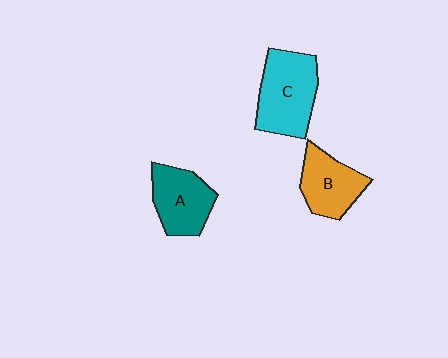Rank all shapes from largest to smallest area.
From largest to smallest: C (cyan), A (teal), B (orange).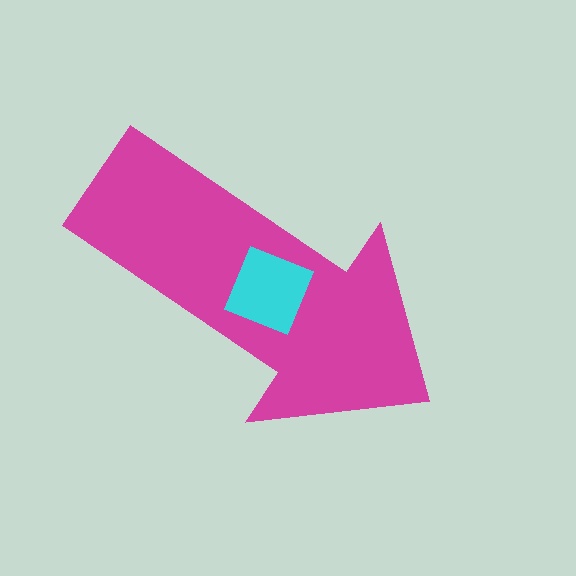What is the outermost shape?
The magenta arrow.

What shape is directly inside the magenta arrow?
The cyan square.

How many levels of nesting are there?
2.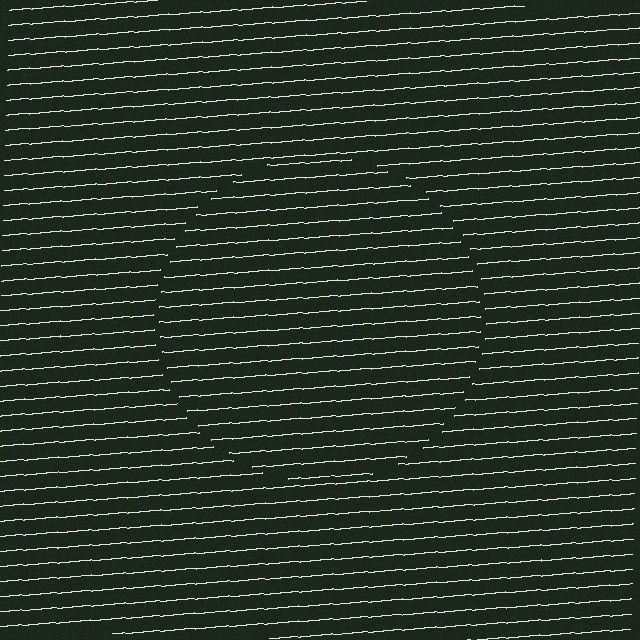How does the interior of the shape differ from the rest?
The interior of the shape contains the same grating, shifted by half a period — the contour is defined by the phase discontinuity where line-ends from the inner and outer gratings abut.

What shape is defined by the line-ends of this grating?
An illusory circle. The interior of the shape contains the same grating, shifted by half a period — the contour is defined by the phase discontinuity where line-ends from the inner and outer gratings abut.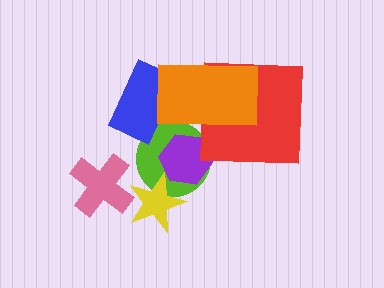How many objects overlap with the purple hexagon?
2 objects overlap with the purple hexagon.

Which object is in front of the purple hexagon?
The orange rectangle is in front of the purple hexagon.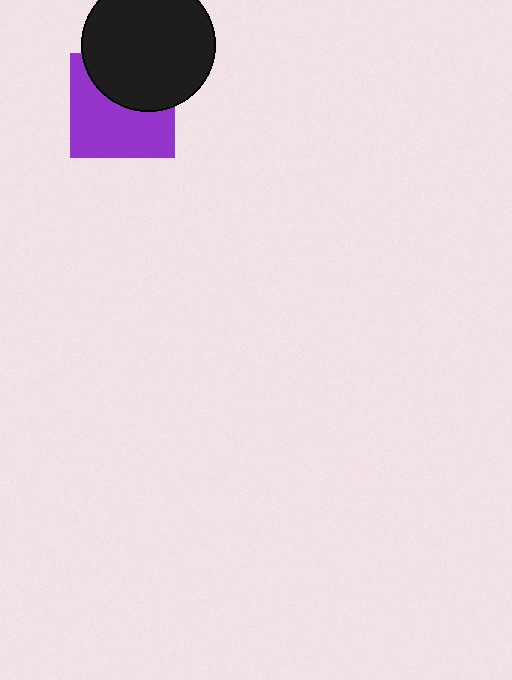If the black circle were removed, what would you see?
You would see the complete purple square.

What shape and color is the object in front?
The object in front is a black circle.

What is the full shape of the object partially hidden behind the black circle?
The partially hidden object is a purple square.